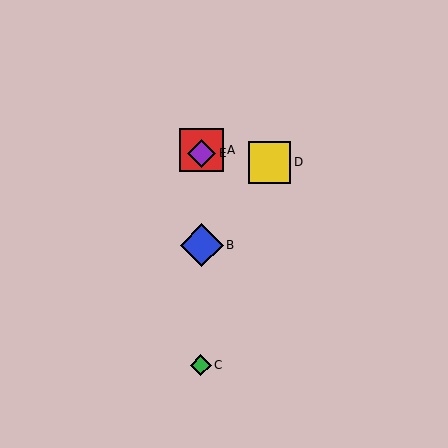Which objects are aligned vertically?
Objects A, B, C, E are aligned vertically.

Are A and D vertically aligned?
No, A is at x≈202 and D is at x≈270.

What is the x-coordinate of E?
Object E is at x≈202.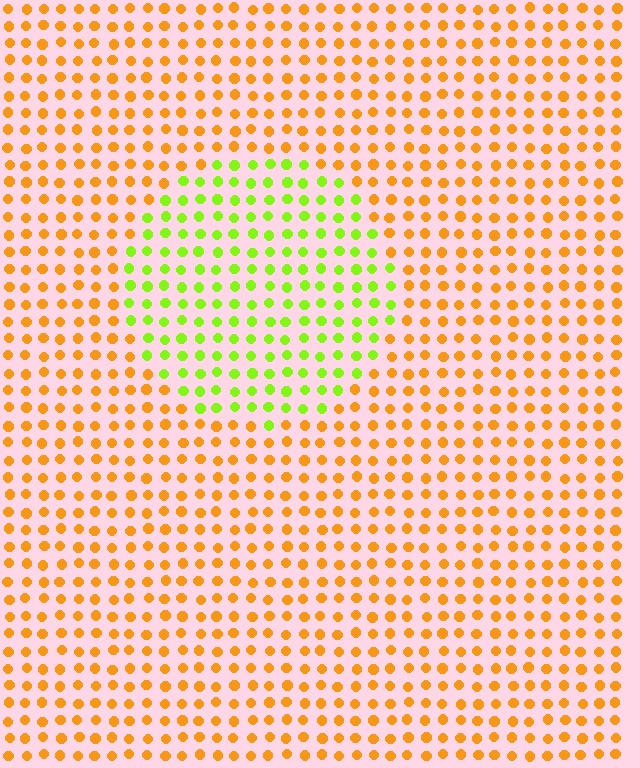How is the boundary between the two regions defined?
The boundary is defined purely by a slight shift in hue (about 57 degrees). Spacing, size, and orientation are identical on both sides.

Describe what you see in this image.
The image is filled with small orange elements in a uniform arrangement. A circle-shaped region is visible where the elements are tinted to a slightly different hue, forming a subtle color boundary.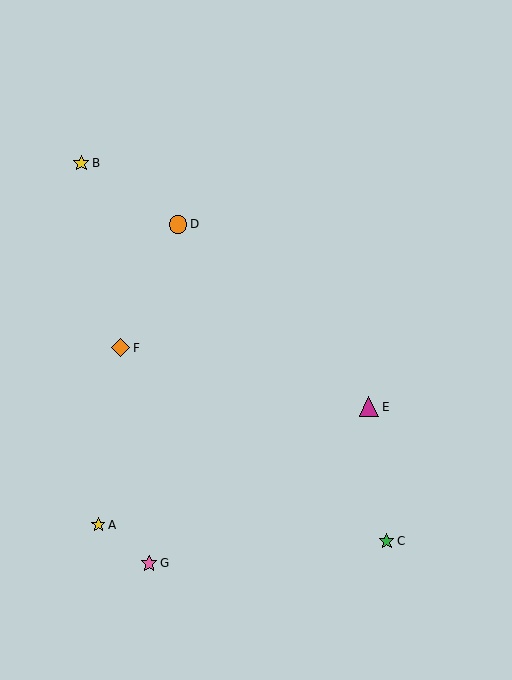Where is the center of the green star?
The center of the green star is at (387, 541).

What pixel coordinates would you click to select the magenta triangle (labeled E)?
Click at (369, 407) to select the magenta triangle E.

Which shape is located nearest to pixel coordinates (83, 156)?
The yellow star (labeled B) at (81, 163) is nearest to that location.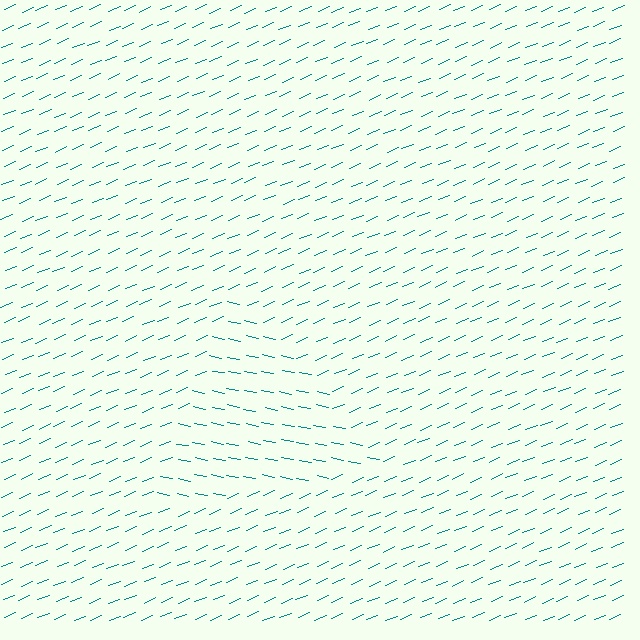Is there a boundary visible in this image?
Yes, there is a texture boundary formed by a change in line orientation.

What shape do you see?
I see a triangle.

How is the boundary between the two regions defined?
The boundary is defined purely by a change in line orientation (approximately 33 degrees difference). All lines are the same color and thickness.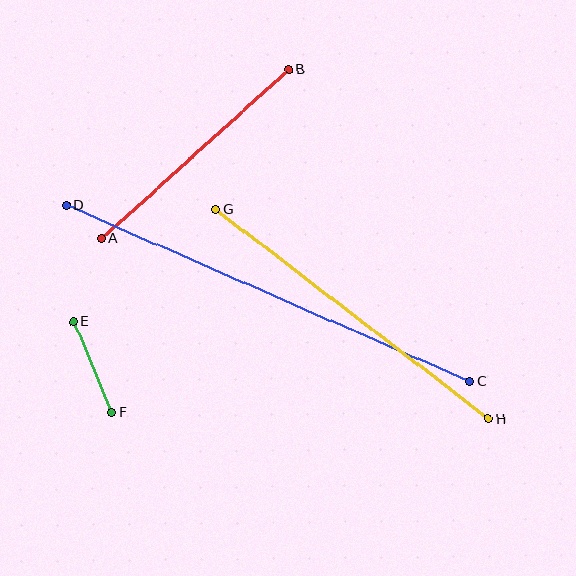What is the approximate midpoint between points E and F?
The midpoint is at approximately (93, 367) pixels.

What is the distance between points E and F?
The distance is approximately 98 pixels.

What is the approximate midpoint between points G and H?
The midpoint is at approximately (352, 314) pixels.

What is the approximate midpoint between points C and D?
The midpoint is at approximately (268, 293) pixels.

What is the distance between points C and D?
The distance is approximately 440 pixels.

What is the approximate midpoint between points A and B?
The midpoint is at approximately (195, 154) pixels.